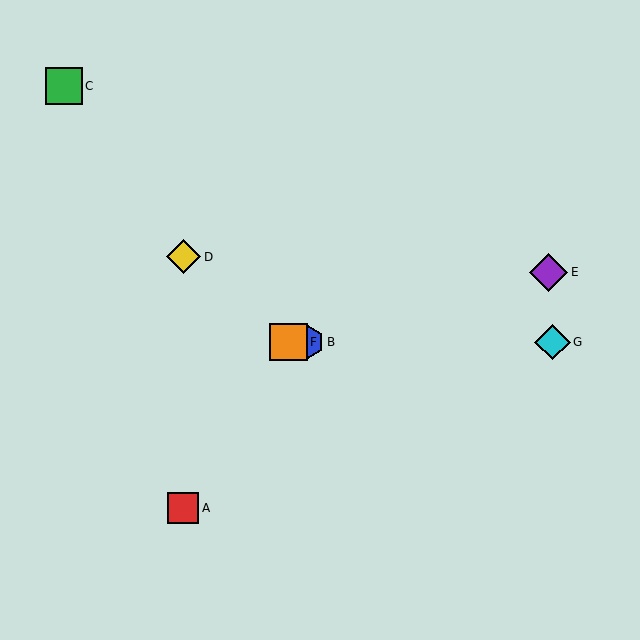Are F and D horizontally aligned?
No, F is at y≈342 and D is at y≈257.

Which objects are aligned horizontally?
Objects B, F, G are aligned horizontally.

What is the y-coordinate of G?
Object G is at y≈342.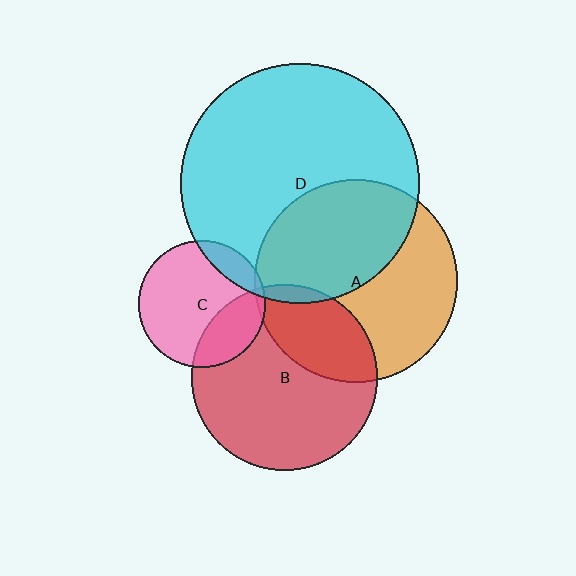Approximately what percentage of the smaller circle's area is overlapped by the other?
Approximately 45%.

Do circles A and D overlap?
Yes.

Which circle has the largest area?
Circle D (cyan).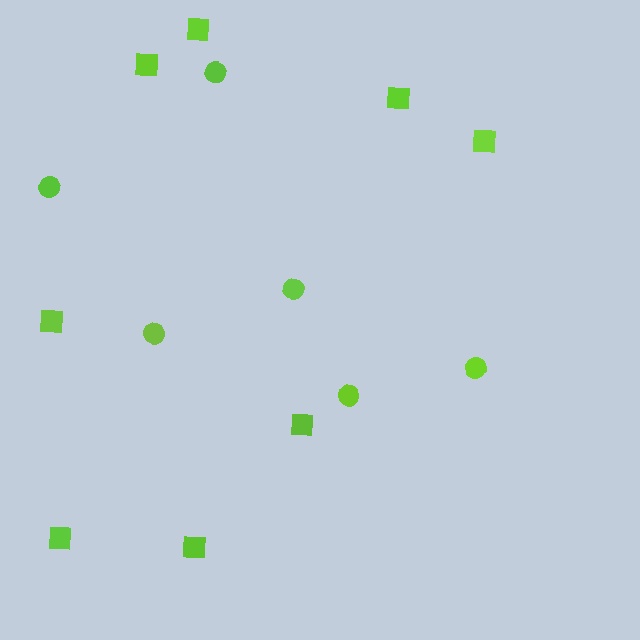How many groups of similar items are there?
There are 2 groups: one group of squares (8) and one group of circles (6).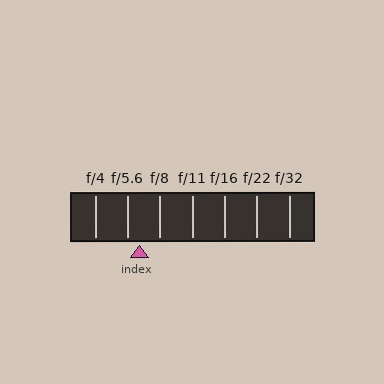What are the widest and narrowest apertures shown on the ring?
The widest aperture shown is f/4 and the narrowest is f/32.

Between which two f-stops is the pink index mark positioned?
The index mark is between f/5.6 and f/8.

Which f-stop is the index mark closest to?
The index mark is closest to f/5.6.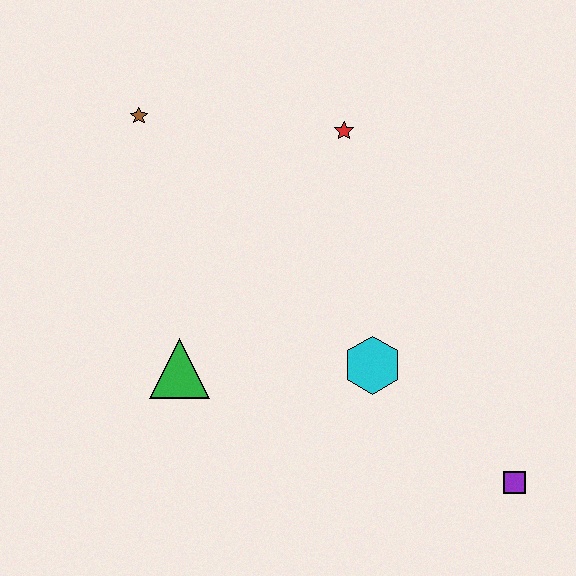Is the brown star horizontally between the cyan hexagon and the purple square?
No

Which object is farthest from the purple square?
The brown star is farthest from the purple square.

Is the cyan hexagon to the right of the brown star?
Yes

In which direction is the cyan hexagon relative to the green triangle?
The cyan hexagon is to the right of the green triangle.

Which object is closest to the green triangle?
The cyan hexagon is closest to the green triangle.